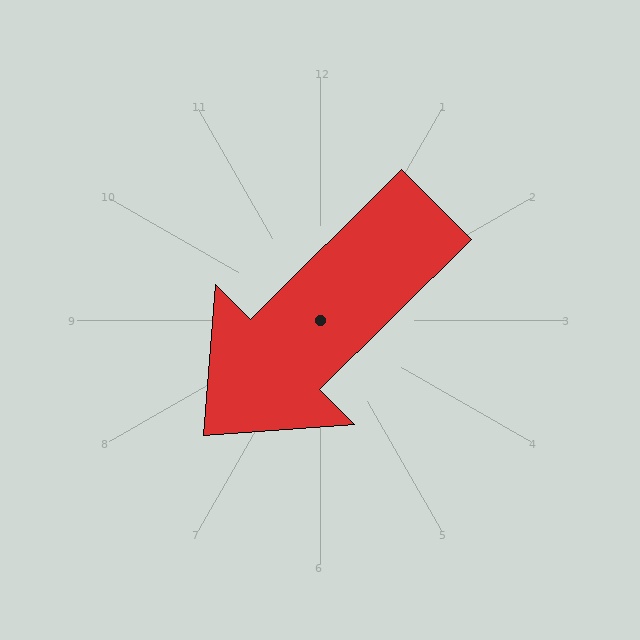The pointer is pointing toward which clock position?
Roughly 8 o'clock.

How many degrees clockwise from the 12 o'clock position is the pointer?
Approximately 225 degrees.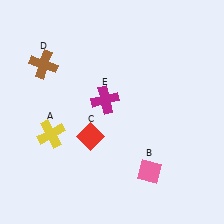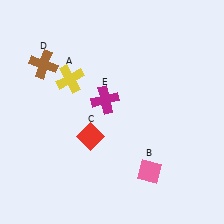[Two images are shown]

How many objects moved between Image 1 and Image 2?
1 object moved between the two images.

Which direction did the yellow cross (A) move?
The yellow cross (A) moved up.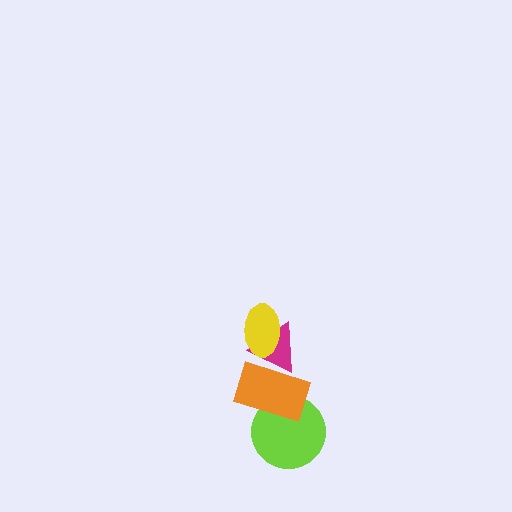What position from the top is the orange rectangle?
The orange rectangle is 3rd from the top.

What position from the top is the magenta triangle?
The magenta triangle is 2nd from the top.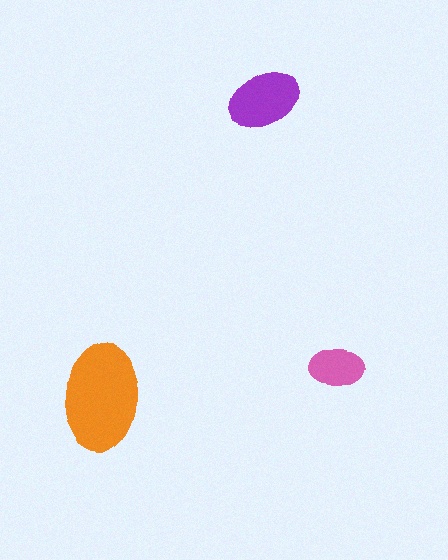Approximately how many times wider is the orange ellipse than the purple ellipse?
About 1.5 times wider.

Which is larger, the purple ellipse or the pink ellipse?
The purple one.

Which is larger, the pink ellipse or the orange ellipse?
The orange one.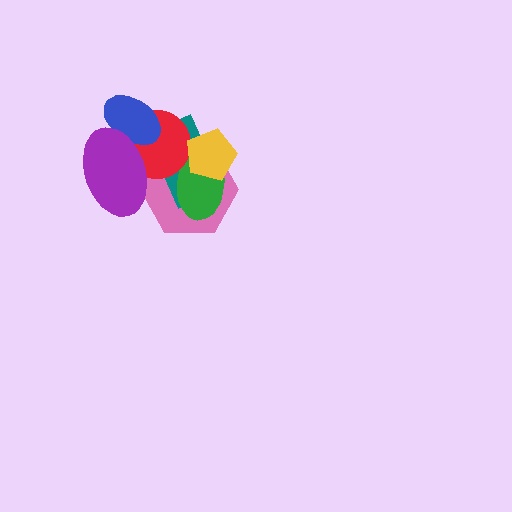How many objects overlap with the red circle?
5 objects overlap with the red circle.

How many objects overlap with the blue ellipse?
2 objects overlap with the blue ellipse.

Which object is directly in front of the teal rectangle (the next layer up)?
The green ellipse is directly in front of the teal rectangle.